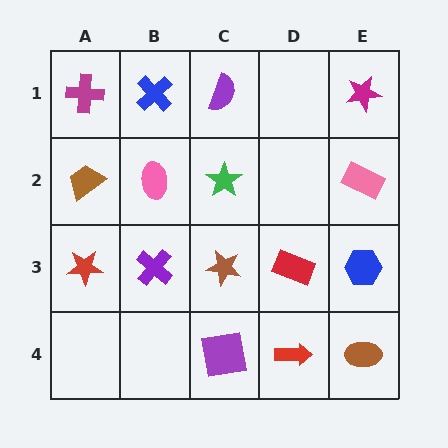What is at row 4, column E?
A brown ellipse.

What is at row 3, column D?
A red rectangle.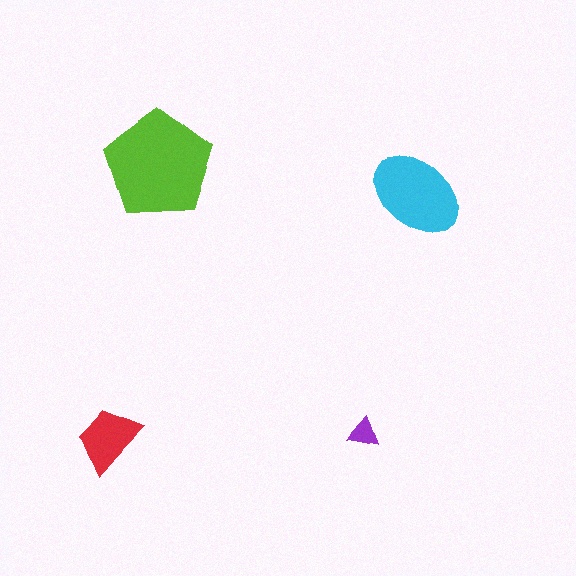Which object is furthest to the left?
The red trapezoid is leftmost.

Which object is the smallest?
The purple triangle.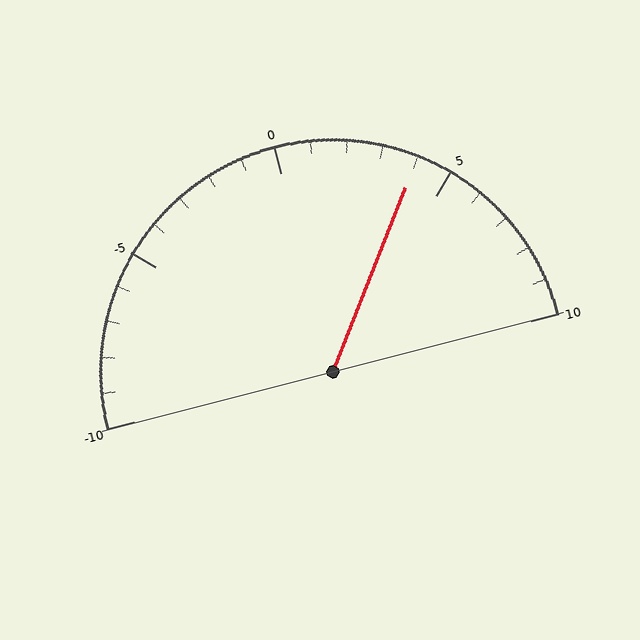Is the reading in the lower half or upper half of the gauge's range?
The reading is in the upper half of the range (-10 to 10).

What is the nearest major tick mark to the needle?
The nearest major tick mark is 5.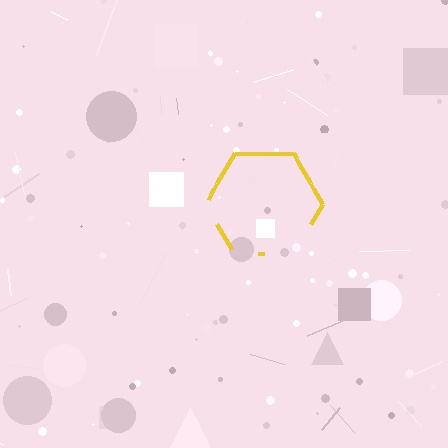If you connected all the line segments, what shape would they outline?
They would outline a hexagon.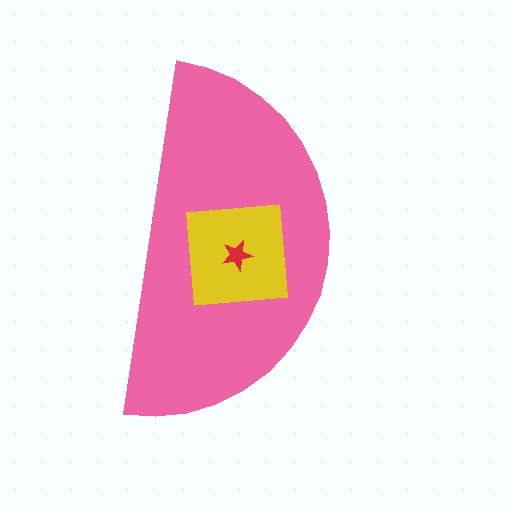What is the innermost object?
The red star.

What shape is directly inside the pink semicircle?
The yellow square.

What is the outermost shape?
The pink semicircle.